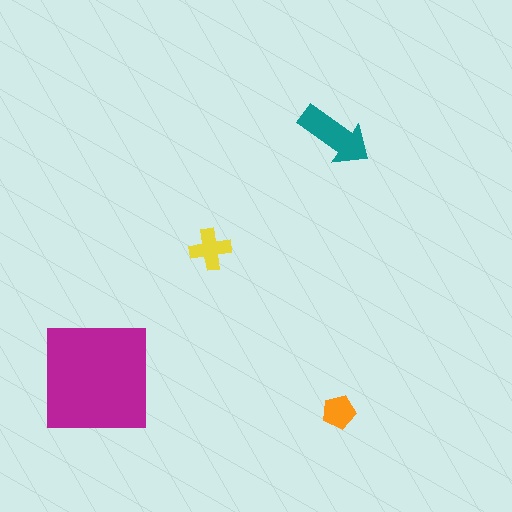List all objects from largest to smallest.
The magenta square, the teal arrow, the yellow cross, the orange pentagon.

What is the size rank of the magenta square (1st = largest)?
1st.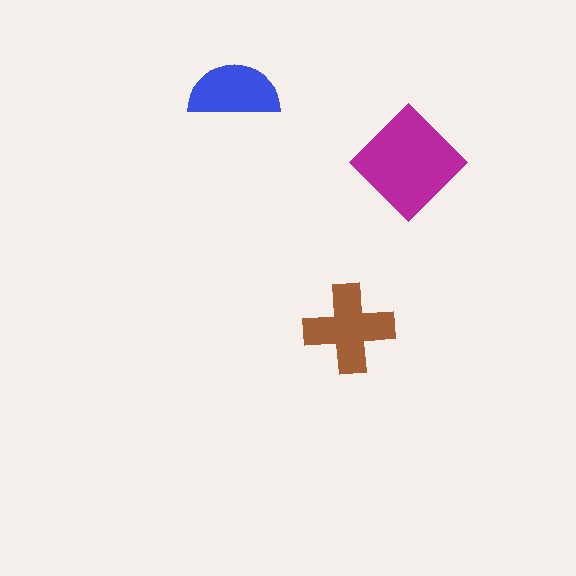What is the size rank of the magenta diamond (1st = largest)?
1st.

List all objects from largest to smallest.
The magenta diamond, the brown cross, the blue semicircle.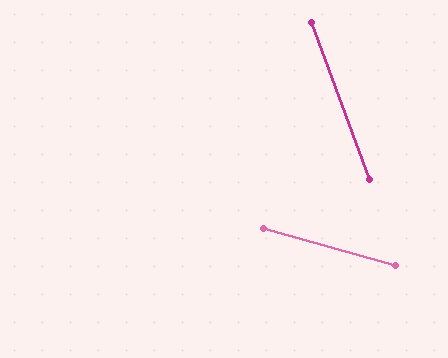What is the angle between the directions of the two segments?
Approximately 54 degrees.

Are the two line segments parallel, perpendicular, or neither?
Neither parallel nor perpendicular — they differ by about 54°.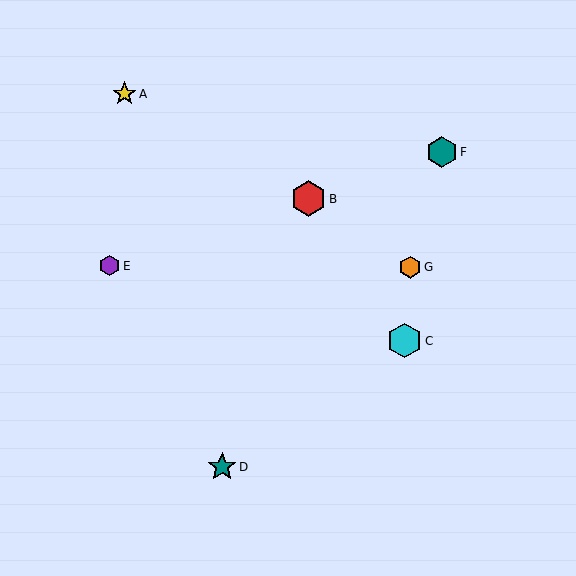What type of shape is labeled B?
Shape B is a red hexagon.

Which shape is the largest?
The red hexagon (labeled B) is the largest.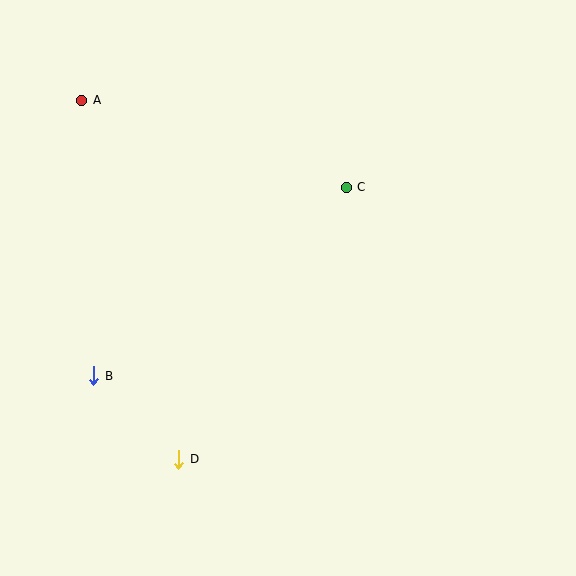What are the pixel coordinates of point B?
Point B is at (93, 376).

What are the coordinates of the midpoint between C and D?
The midpoint between C and D is at (263, 323).